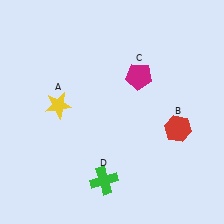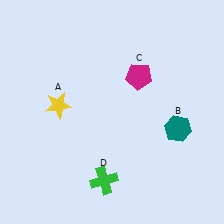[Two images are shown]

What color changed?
The hexagon (B) changed from red in Image 1 to teal in Image 2.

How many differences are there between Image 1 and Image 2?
There is 1 difference between the two images.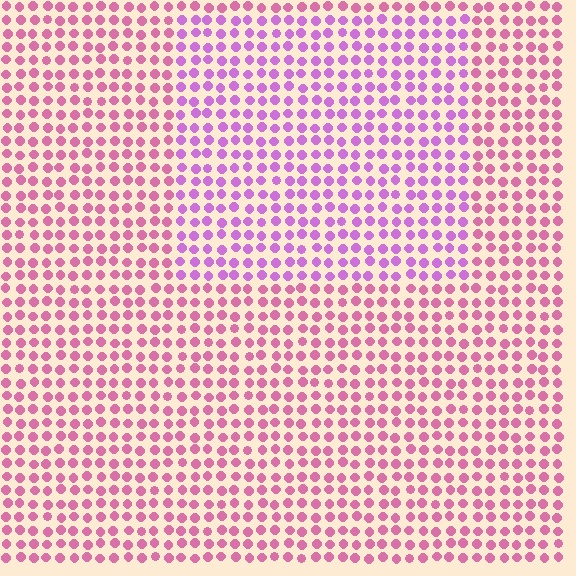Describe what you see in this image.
The image is filled with small pink elements in a uniform arrangement. A rectangle-shaped region is visible where the elements are tinted to a slightly different hue, forming a subtle color boundary.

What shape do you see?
I see a rectangle.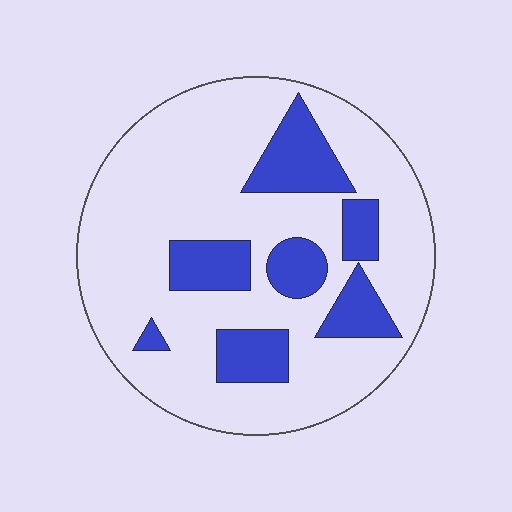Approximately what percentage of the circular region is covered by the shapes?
Approximately 25%.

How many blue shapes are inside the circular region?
7.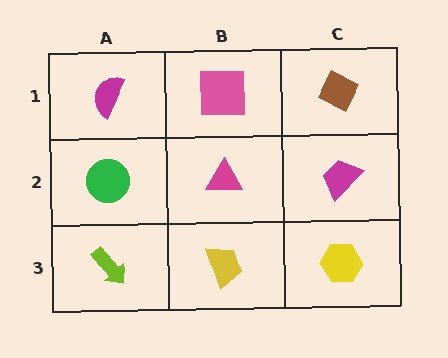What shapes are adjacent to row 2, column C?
A brown diamond (row 1, column C), a yellow hexagon (row 3, column C), a magenta triangle (row 2, column B).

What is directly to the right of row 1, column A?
A pink square.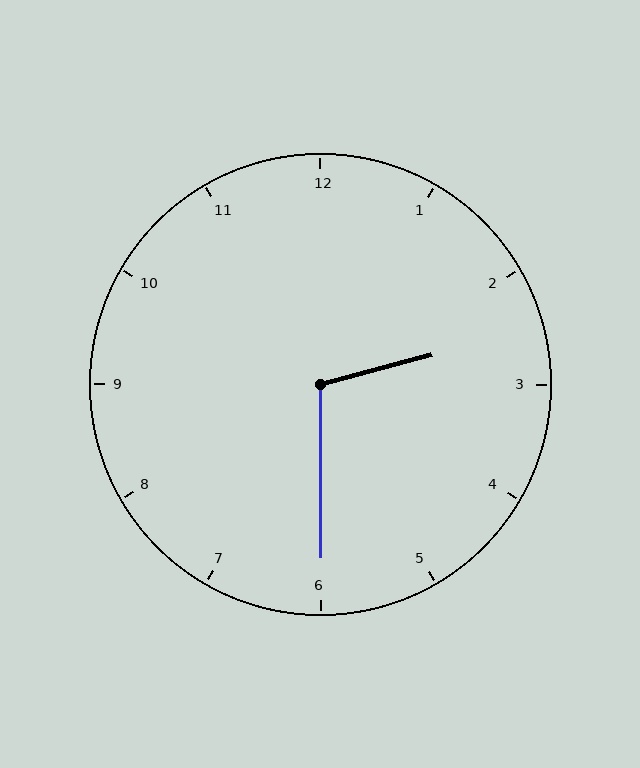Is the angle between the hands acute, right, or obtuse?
It is obtuse.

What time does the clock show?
2:30.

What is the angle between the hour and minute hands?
Approximately 105 degrees.